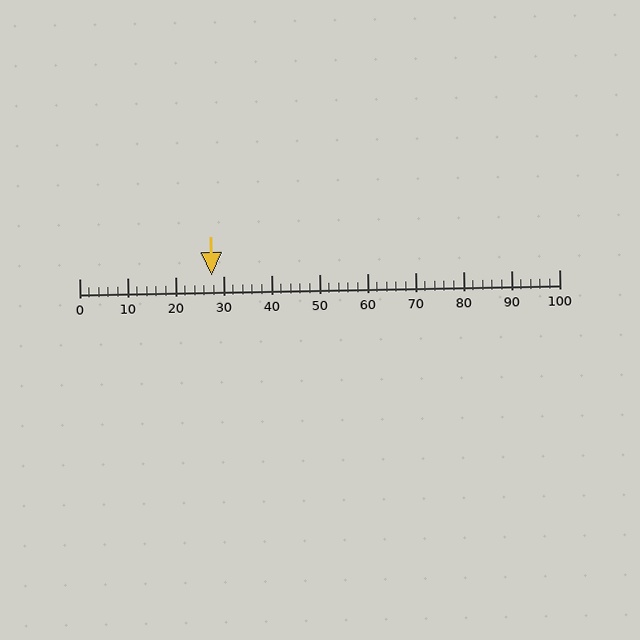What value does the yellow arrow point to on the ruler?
The yellow arrow points to approximately 28.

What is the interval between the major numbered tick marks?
The major tick marks are spaced 10 units apart.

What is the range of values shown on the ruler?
The ruler shows values from 0 to 100.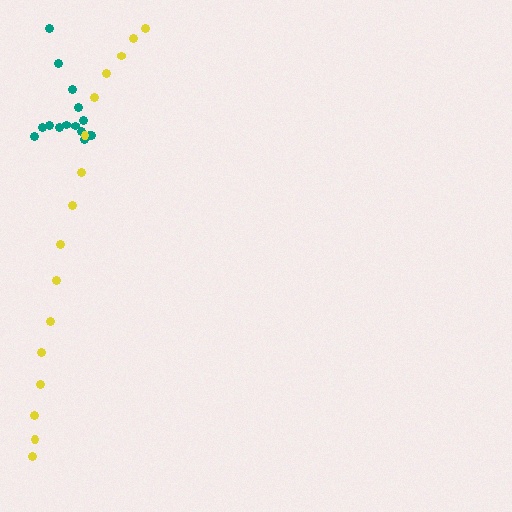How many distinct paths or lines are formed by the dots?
There are 2 distinct paths.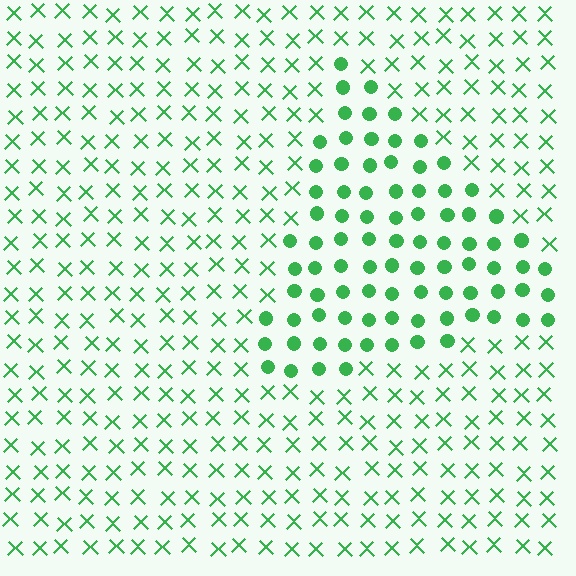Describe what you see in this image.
The image is filled with small green elements arranged in a uniform grid. A triangle-shaped region contains circles, while the surrounding area contains X marks. The boundary is defined purely by the change in element shape.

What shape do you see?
I see a triangle.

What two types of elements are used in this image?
The image uses circles inside the triangle region and X marks outside it.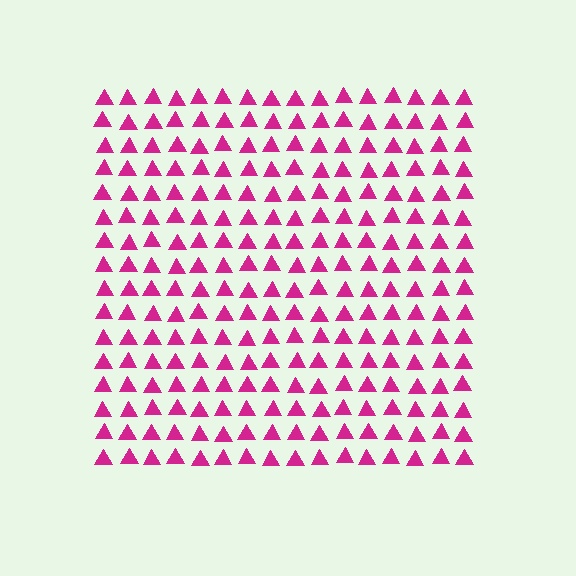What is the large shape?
The large shape is a square.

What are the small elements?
The small elements are triangles.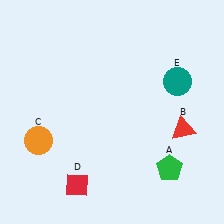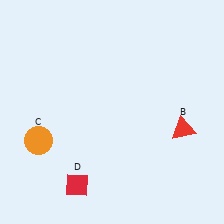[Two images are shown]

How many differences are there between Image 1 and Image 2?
There are 2 differences between the two images.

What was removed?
The green pentagon (A), the teal circle (E) were removed in Image 2.